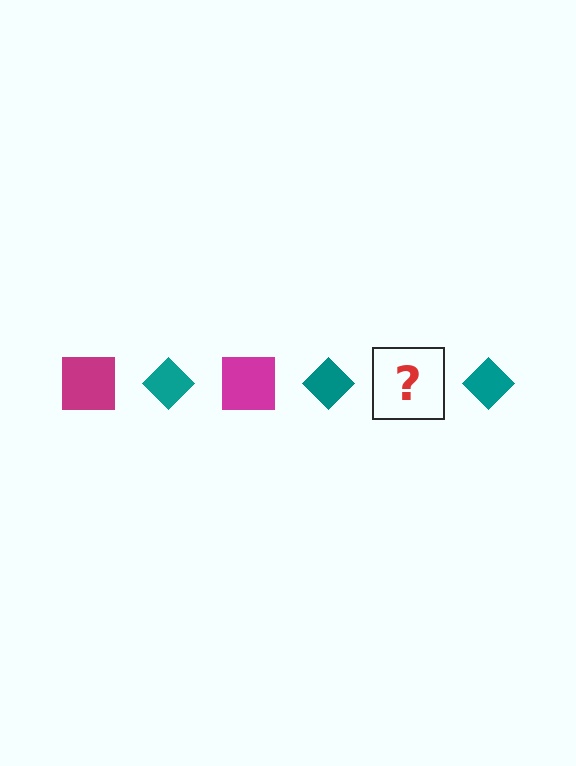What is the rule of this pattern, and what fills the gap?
The rule is that the pattern alternates between magenta square and teal diamond. The gap should be filled with a magenta square.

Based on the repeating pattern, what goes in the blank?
The blank should be a magenta square.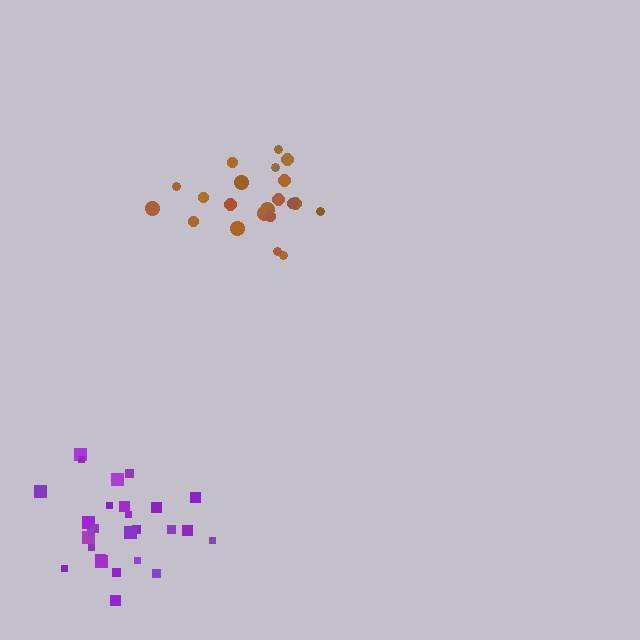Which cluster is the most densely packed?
Purple.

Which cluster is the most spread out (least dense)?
Brown.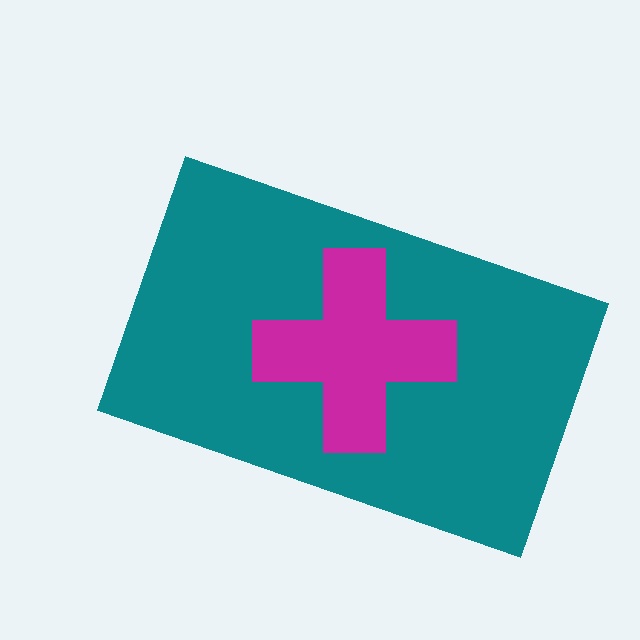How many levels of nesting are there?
2.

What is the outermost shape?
The teal rectangle.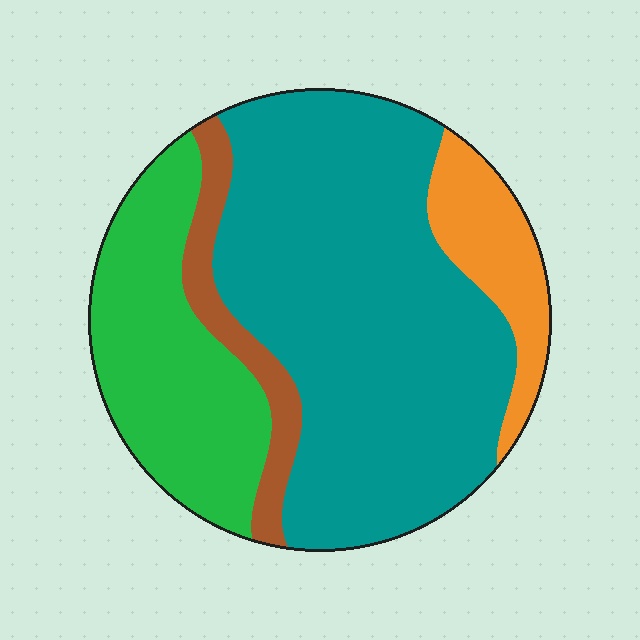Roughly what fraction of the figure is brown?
Brown covers about 10% of the figure.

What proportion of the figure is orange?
Orange covers 11% of the figure.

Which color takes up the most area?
Teal, at roughly 55%.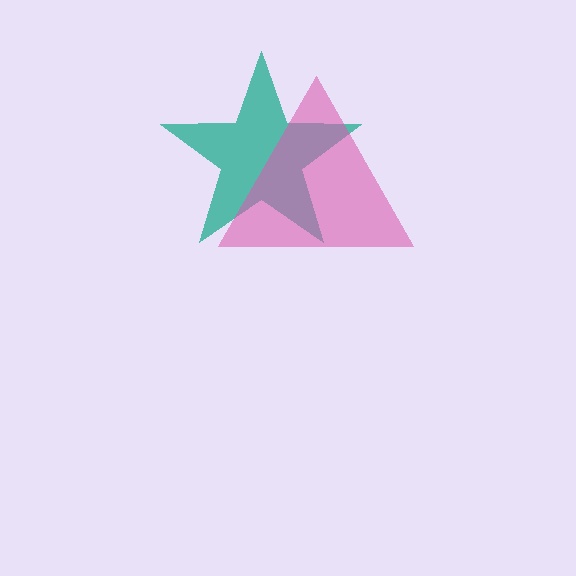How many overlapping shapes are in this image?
There are 2 overlapping shapes in the image.